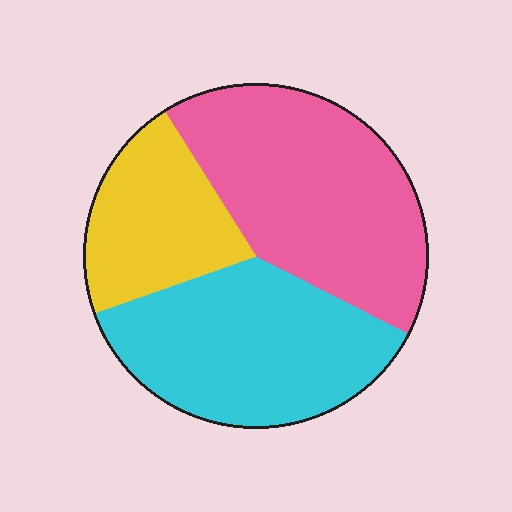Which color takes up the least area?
Yellow, at roughly 20%.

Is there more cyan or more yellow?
Cyan.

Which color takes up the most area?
Pink, at roughly 40%.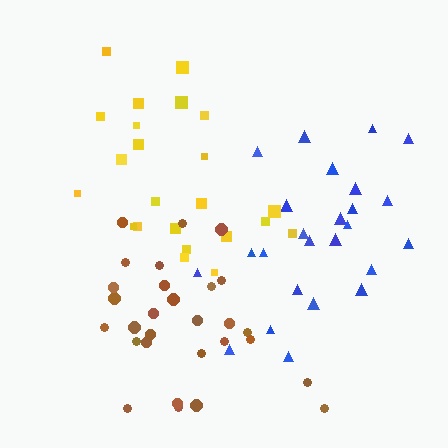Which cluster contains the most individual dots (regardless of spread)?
Brown (29).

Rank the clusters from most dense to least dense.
brown, blue, yellow.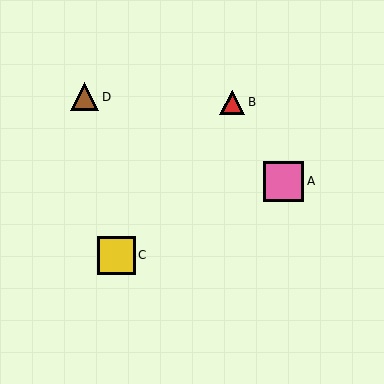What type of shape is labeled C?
Shape C is a yellow square.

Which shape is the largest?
The pink square (labeled A) is the largest.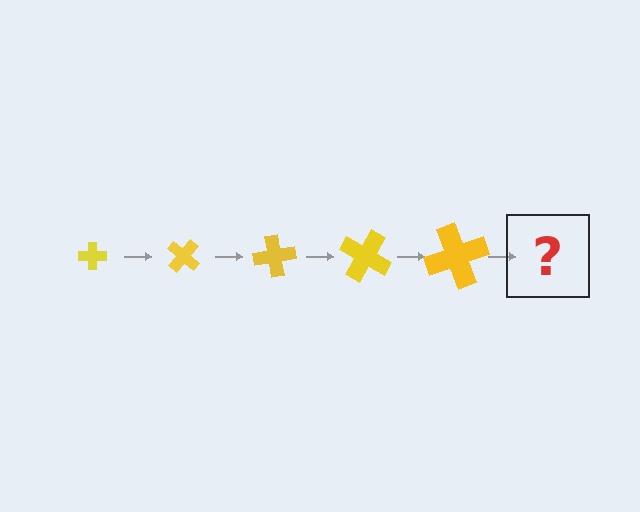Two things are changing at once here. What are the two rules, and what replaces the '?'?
The two rules are that the cross grows larger each step and it rotates 40 degrees each step. The '?' should be a cross, larger than the previous one and rotated 200 degrees from the start.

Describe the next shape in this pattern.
It should be a cross, larger than the previous one and rotated 200 degrees from the start.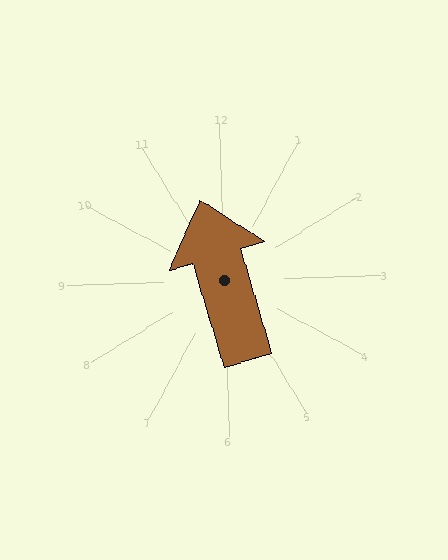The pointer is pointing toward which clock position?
Roughly 11 o'clock.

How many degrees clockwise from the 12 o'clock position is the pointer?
Approximately 345 degrees.